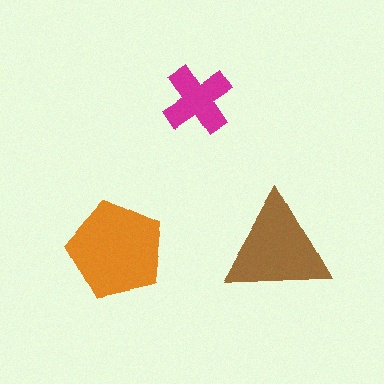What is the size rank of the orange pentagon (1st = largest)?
1st.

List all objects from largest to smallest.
The orange pentagon, the brown triangle, the magenta cross.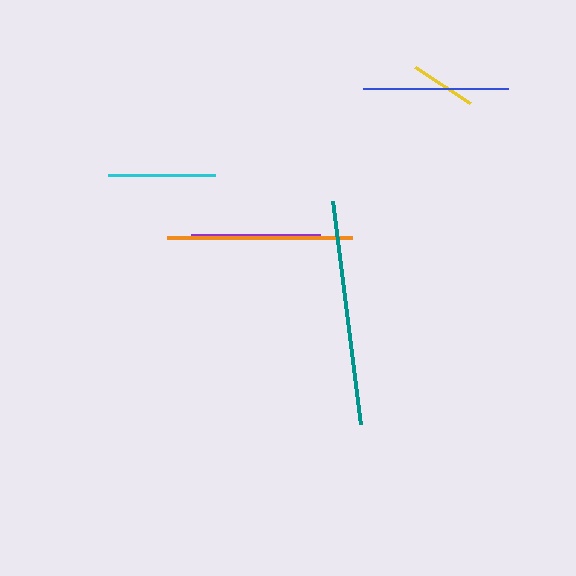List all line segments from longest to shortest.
From longest to shortest: teal, orange, blue, purple, cyan, yellow.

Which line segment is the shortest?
The yellow line is the shortest at approximately 66 pixels.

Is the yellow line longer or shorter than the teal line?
The teal line is longer than the yellow line.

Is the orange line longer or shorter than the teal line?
The teal line is longer than the orange line.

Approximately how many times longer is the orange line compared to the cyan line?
The orange line is approximately 1.7 times the length of the cyan line.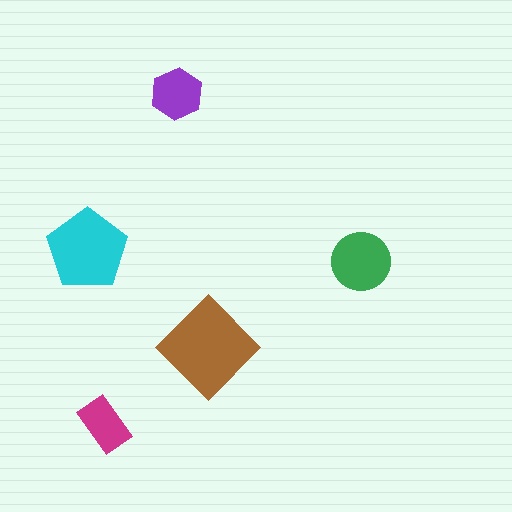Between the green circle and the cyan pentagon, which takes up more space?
The cyan pentagon.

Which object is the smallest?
The magenta rectangle.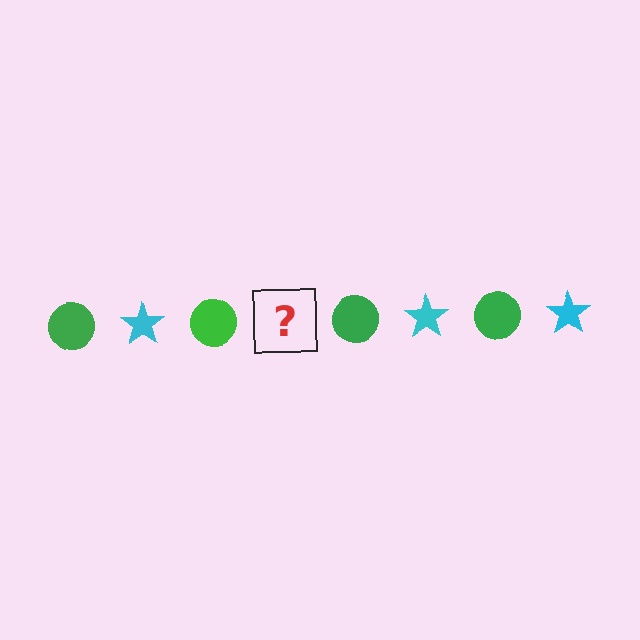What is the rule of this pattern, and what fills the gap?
The rule is that the pattern alternates between green circle and cyan star. The gap should be filled with a cyan star.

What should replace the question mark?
The question mark should be replaced with a cyan star.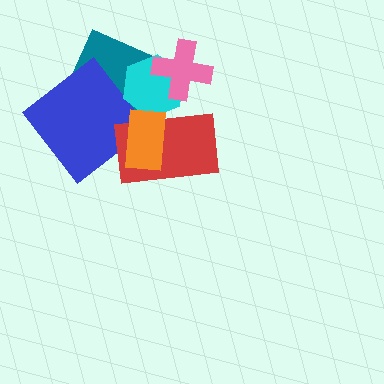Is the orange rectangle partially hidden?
No, no other shape covers it.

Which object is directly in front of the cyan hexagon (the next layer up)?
The pink cross is directly in front of the cyan hexagon.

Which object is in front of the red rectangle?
The orange rectangle is in front of the red rectangle.